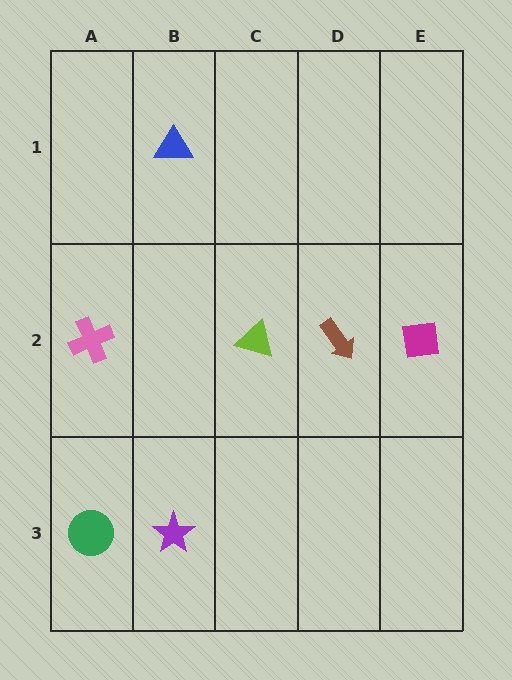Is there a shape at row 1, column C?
No, that cell is empty.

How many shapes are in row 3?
2 shapes.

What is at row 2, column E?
A magenta square.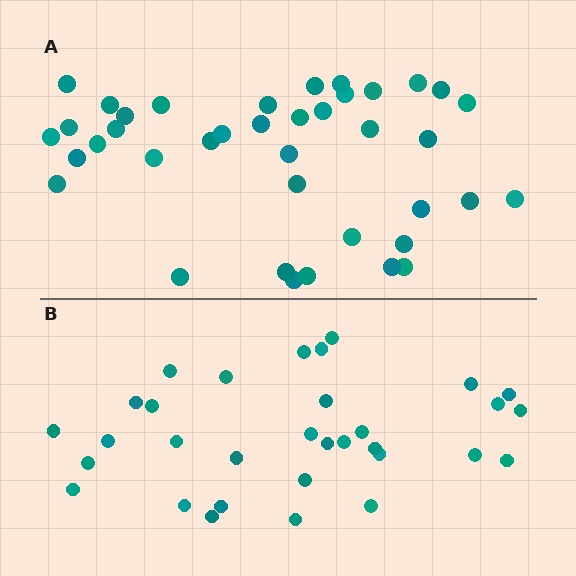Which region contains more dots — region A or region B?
Region A (the top region) has more dots.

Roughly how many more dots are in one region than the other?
Region A has roughly 8 or so more dots than region B.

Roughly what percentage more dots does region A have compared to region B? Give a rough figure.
About 20% more.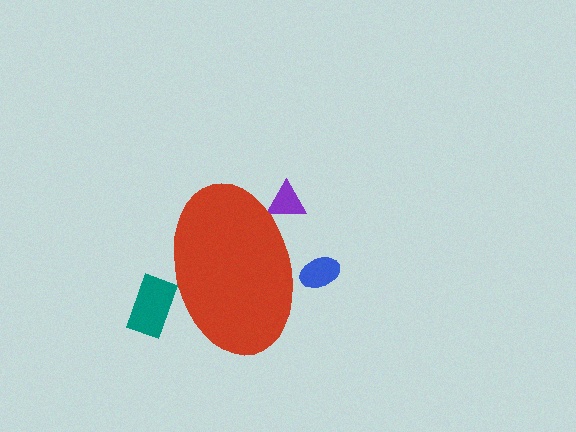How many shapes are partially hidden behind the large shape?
3 shapes are partially hidden.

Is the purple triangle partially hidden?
Yes, the purple triangle is partially hidden behind the red ellipse.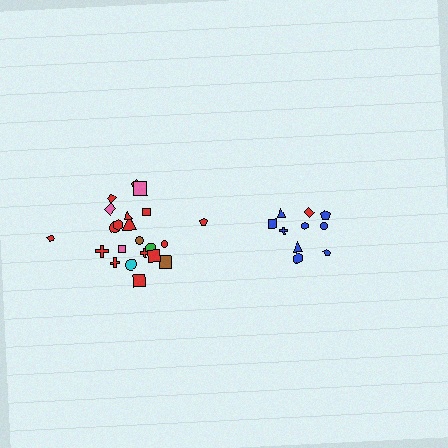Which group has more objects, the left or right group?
The left group.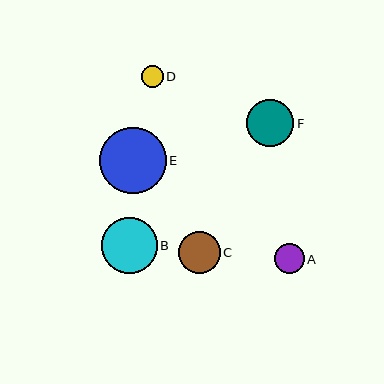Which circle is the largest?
Circle E is the largest with a size of approximately 67 pixels.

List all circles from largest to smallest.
From largest to smallest: E, B, F, C, A, D.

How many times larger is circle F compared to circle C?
Circle F is approximately 1.1 times the size of circle C.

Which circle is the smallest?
Circle D is the smallest with a size of approximately 22 pixels.